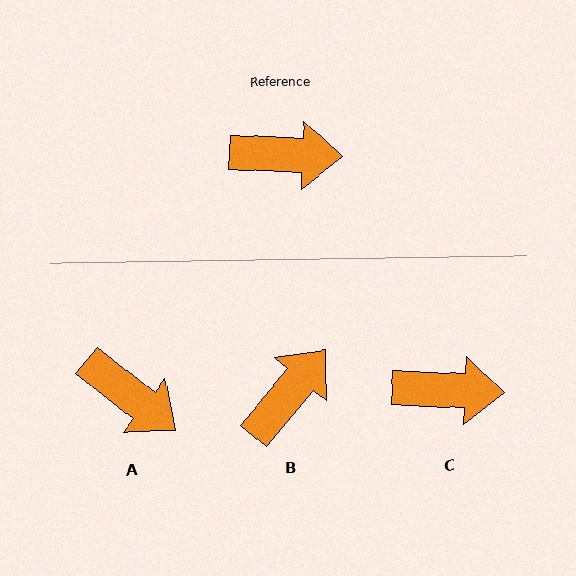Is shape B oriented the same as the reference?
No, it is off by about 52 degrees.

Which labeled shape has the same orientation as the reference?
C.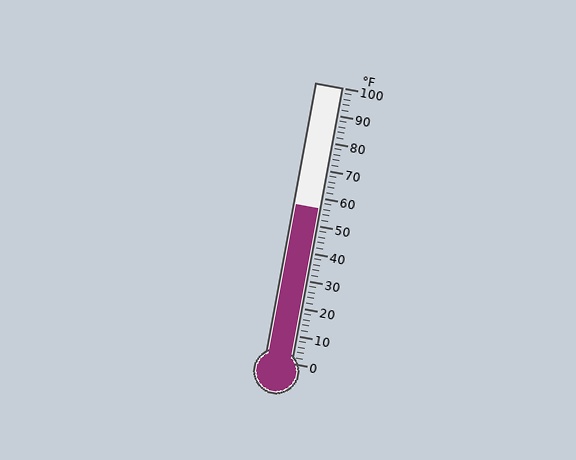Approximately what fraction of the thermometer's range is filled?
The thermometer is filled to approximately 55% of its range.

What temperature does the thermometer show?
The thermometer shows approximately 56°F.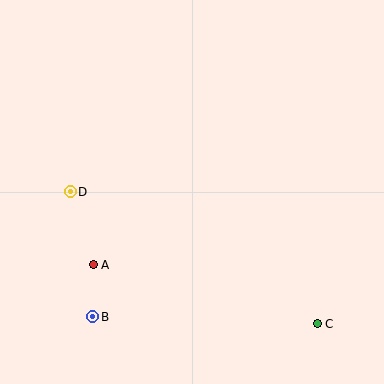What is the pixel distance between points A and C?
The distance between A and C is 232 pixels.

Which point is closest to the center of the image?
Point D at (70, 192) is closest to the center.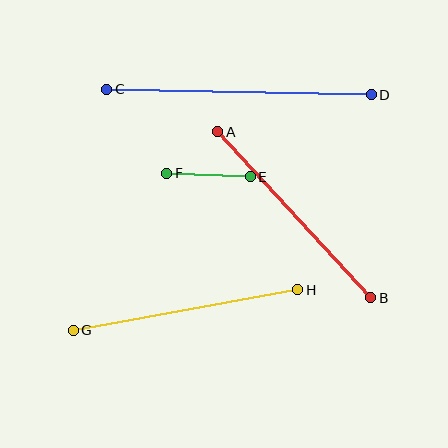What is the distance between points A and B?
The distance is approximately 225 pixels.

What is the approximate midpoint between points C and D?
The midpoint is at approximately (239, 92) pixels.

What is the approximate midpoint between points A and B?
The midpoint is at approximately (294, 215) pixels.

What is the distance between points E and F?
The distance is approximately 83 pixels.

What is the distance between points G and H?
The distance is approximately 228 pixels.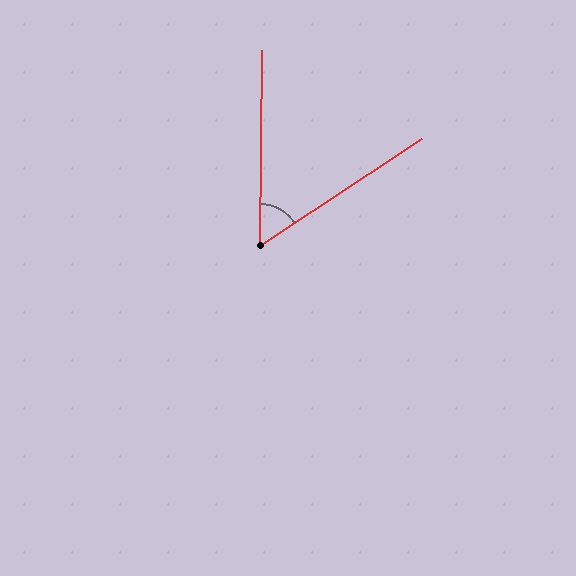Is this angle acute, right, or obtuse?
It is acute.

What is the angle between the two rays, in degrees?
Approximately 56 degrees.